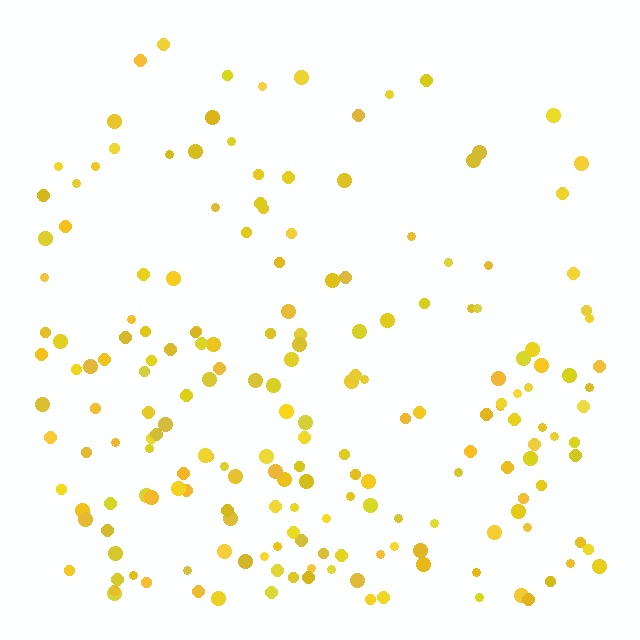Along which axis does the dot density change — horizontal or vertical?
Vertical.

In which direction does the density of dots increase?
From top to bottom, with the bottom side densest.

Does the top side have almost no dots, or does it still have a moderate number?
Still a moderate number, just noticeably fewer than the bottom.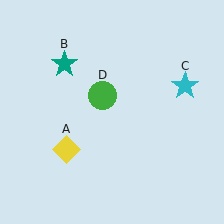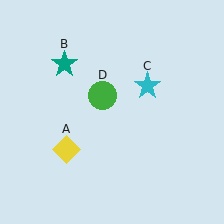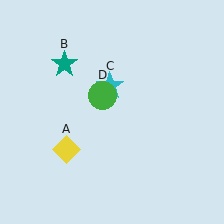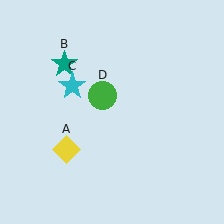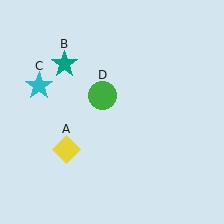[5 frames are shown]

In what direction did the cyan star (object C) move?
The cyan star (object C) moved left.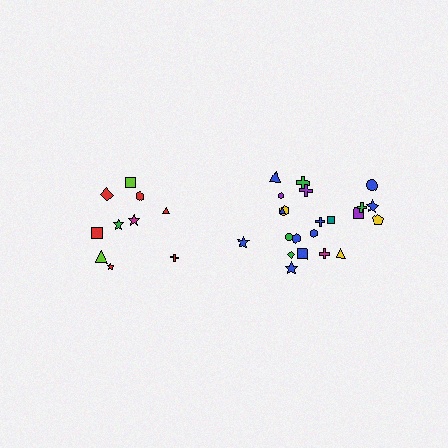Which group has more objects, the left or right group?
The right group.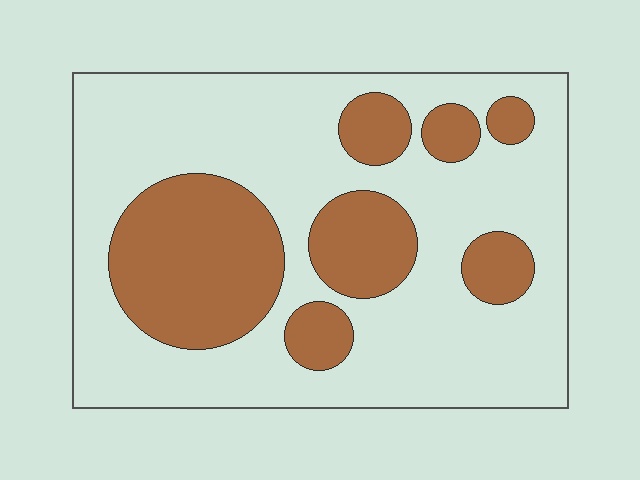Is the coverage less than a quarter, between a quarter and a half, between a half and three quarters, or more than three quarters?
Between a quarter and a half.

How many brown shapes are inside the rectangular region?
7.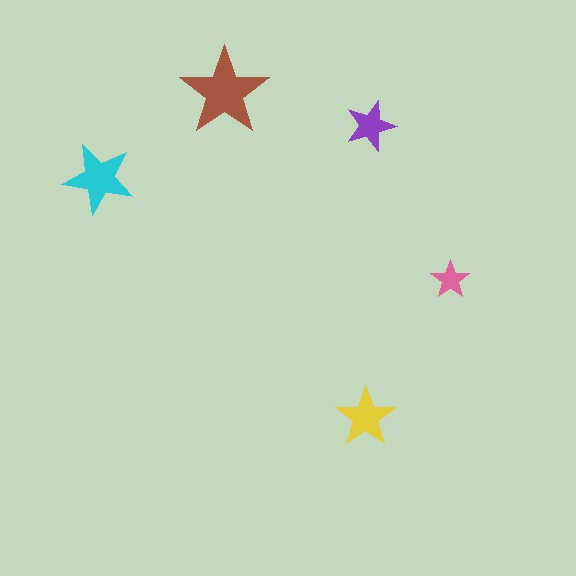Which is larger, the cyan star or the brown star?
The brown one.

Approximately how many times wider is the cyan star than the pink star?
About 2 times wider.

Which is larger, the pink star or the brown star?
The brown one.